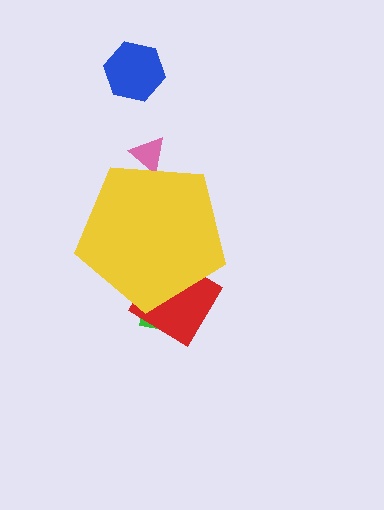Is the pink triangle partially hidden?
Yes, the pink triangle is partially hidden behind the yellow pentagon.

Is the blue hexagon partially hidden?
No, the blue hexagon is fully visible.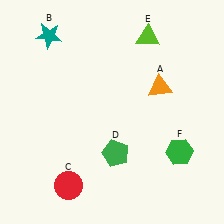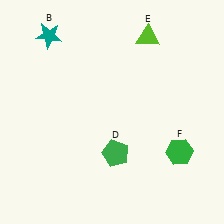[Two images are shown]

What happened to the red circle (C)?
The red circle (C) was removed in Image 2. It was in the bottom-left area of Image 1.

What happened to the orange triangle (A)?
The orange triangle (A) was removed in Image 2. It was in the top-right area of Image 1.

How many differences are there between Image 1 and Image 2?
There are 2 differences between the two images.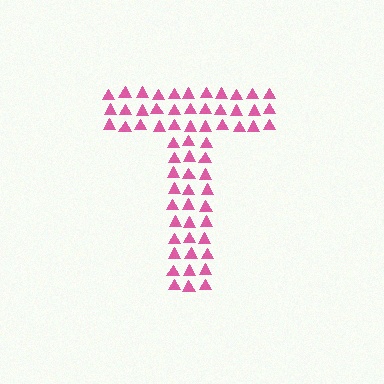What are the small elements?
The small elements are triangles.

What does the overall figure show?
The overall figure shows the letter T.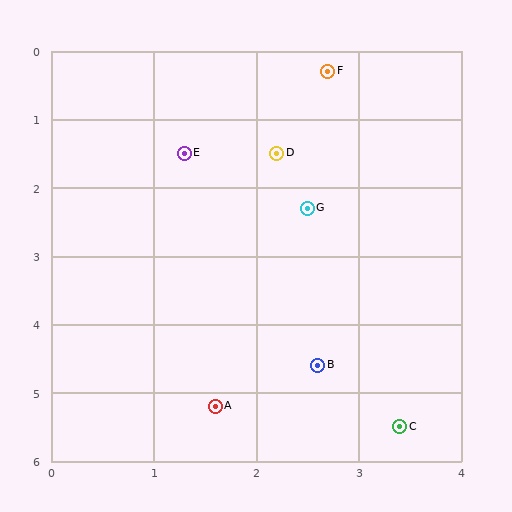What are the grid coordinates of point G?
Point G is at approximately (2.5, 2.3).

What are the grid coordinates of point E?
Point E is at approximately (1.3, 1.5).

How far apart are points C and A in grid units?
Points C and A are about 1.8 grid units apart.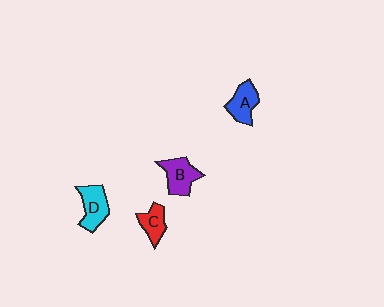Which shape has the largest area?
Shape D (cyan).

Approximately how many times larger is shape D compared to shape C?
Approximately 1.4 times.